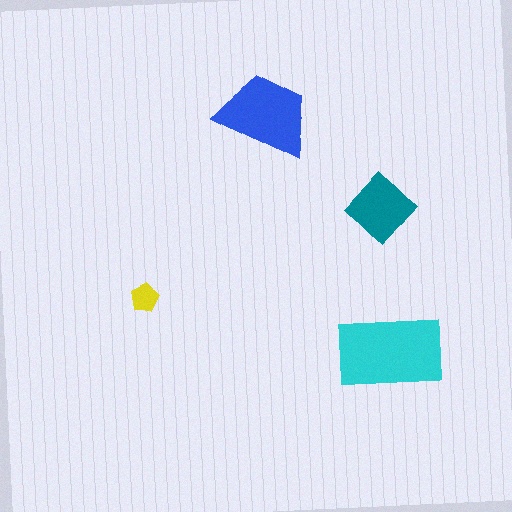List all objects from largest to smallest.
The cyan rectangle, the blue trapezoid, the teal diamond, the yellow pentagon.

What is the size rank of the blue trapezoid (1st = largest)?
2nd.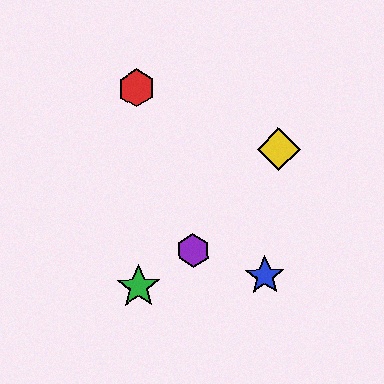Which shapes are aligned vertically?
The red hexagon, the green star are aligned vertically.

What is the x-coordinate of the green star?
The green star is at x≈138.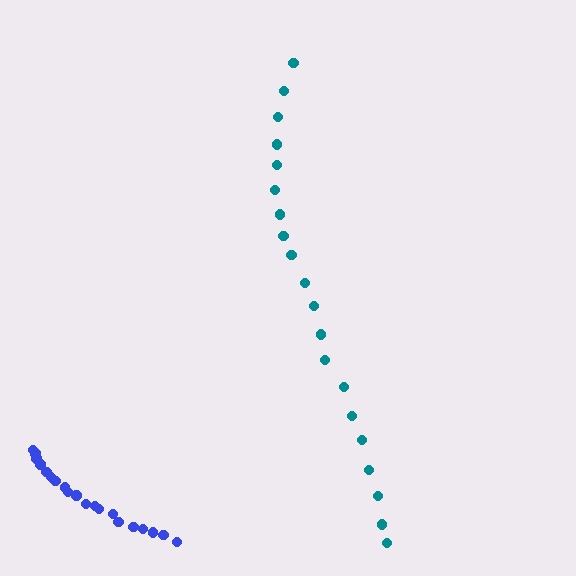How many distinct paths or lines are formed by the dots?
There are 2 distinct paths.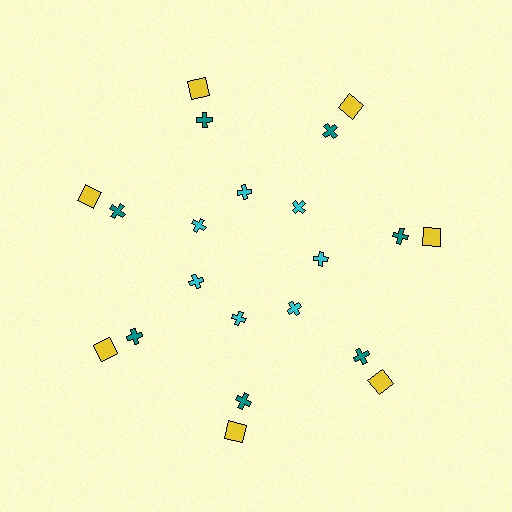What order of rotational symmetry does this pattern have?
This pattern has 7-fold rotational symmetry.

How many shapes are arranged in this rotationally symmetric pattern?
There are 21 shapes, arranged in 7 groups of 3.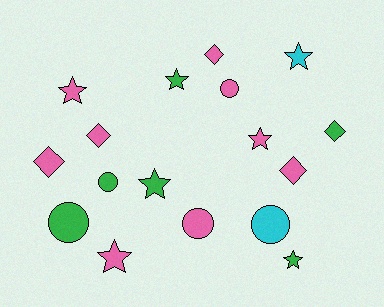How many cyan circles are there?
There is 1 cyan circle.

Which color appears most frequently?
Pink, with 9 objects.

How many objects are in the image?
There are 17 objects.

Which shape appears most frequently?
Star, with 7 objects.